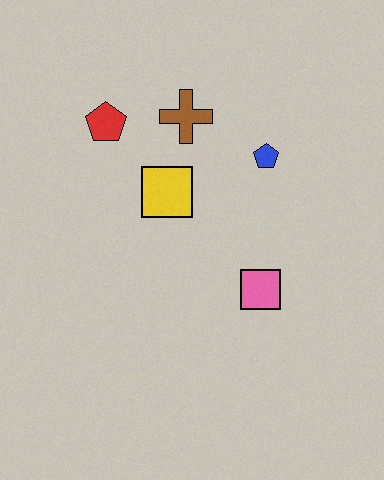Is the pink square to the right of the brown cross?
Yes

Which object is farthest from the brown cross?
The pink square is farthest from the brown cross.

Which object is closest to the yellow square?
The brown cross is closest to the yellow square.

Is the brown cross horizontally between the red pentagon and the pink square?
Yes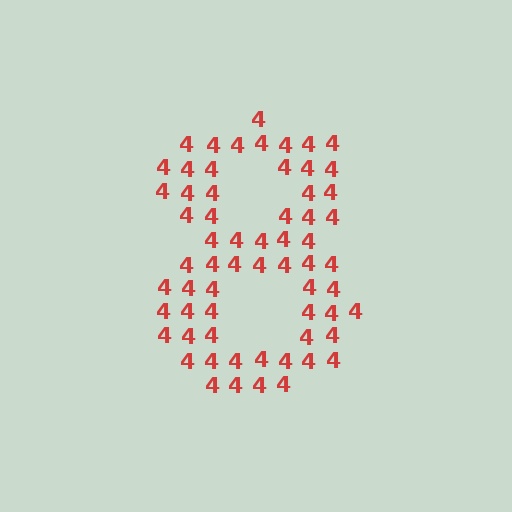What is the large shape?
The large shape is the digit 8.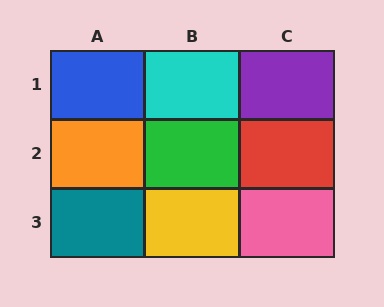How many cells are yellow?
1 cell is yellow.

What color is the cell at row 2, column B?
Green.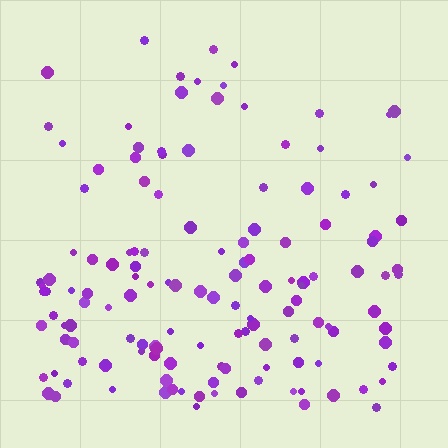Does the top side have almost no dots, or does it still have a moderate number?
Still a moderate number, just noticeably fewer than the bottom.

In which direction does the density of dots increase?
From top to bottom, with the bottom side densest.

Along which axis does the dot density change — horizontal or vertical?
Vertical.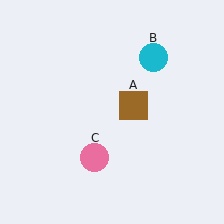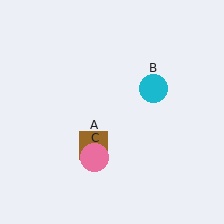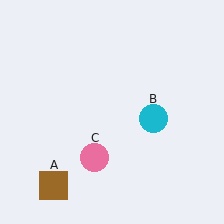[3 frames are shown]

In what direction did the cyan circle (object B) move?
The cyan circle (object B) moved down.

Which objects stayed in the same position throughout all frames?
Pink circle (object C) remained stationary.